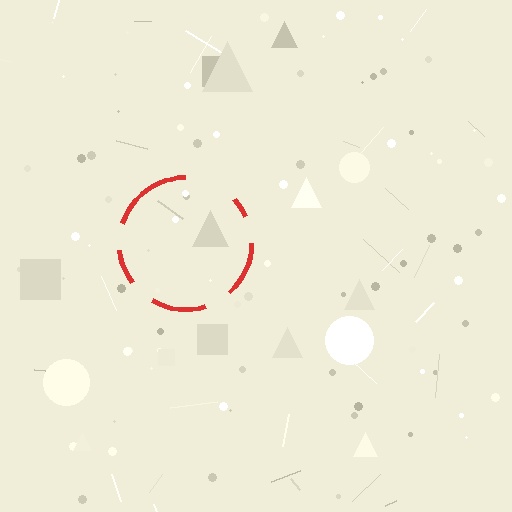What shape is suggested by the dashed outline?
The dashed outline suggests a circle.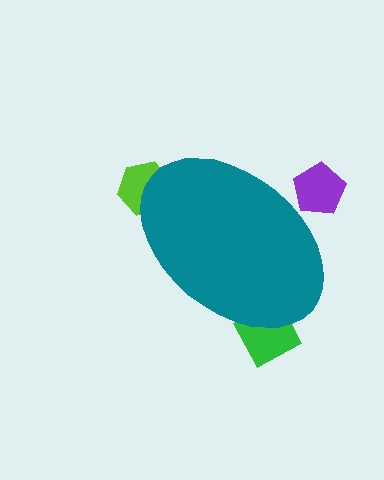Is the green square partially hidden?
Yes, the green square is partially hidden behind the teal ellipse.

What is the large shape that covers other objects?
A teal ellipse.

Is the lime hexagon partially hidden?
Yes, the lime hexagon is partially hidden behind the teal ellipse.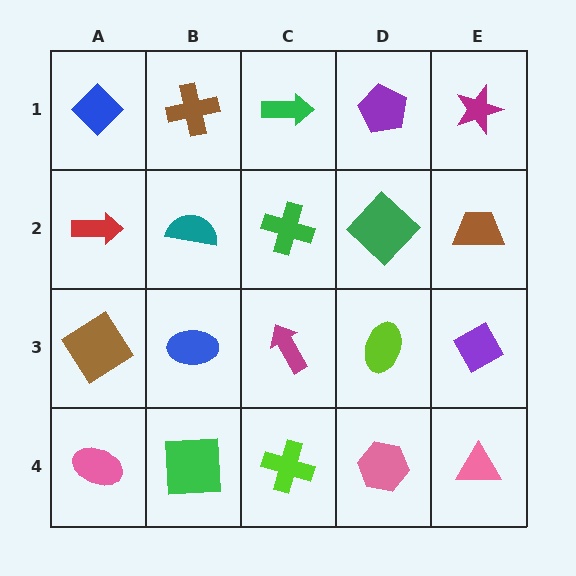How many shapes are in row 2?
5 shapes.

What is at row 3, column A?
A brown diamond.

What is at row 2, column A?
A red arrow.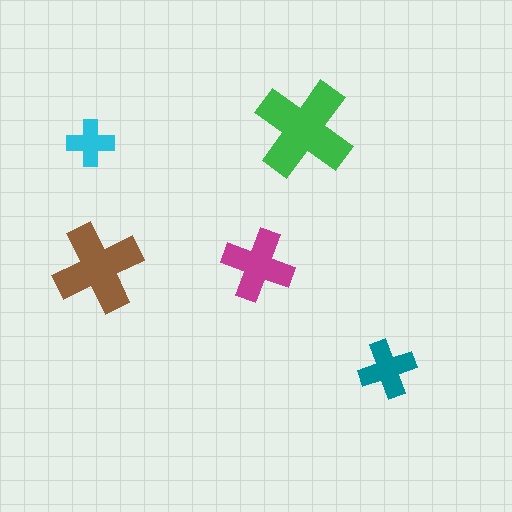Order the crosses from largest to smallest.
the green one, the brown one, the magenta one, the teal one, the cyan one.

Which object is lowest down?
The teal cross is bottommost.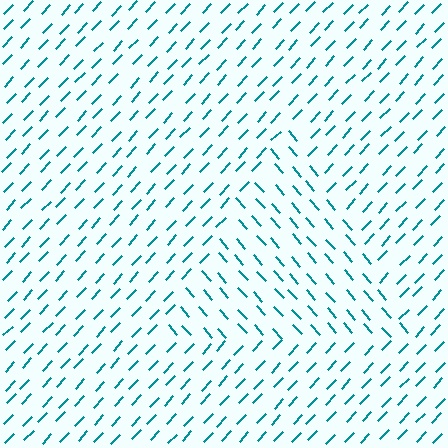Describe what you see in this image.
The image is filled with small teal line segments. A triangle region in the image has lines oriented differently from the surrounding lines, creating a visible texture boundary.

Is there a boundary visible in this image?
Yes, there is a texture boundary formed by a change in line orientation.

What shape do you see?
I see a triangle.